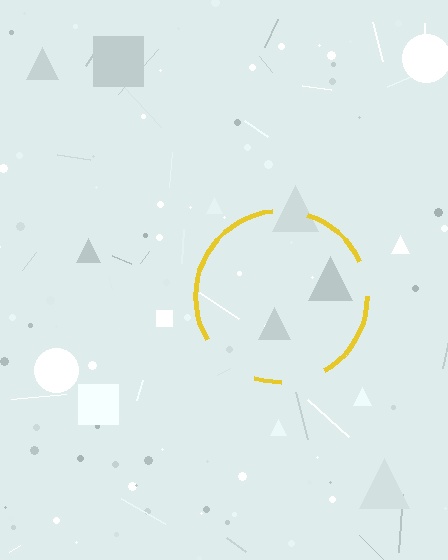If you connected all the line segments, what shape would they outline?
They would outline a circle.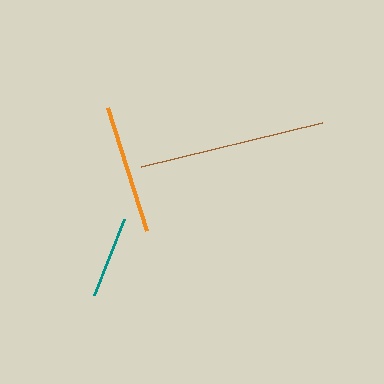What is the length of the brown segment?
The brown segment is approximately 187 pixels long.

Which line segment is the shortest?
The teal line is the shortest at approximately 82 pixels.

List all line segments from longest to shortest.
From longest to shortest: brown, orange, teal.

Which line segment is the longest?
The brown line is the longest at approximately 187 pixels.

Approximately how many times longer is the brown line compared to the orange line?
The brown line is approximately 1.5 times the length of the orange line.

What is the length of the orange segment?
The orange segment is approximately 129 pixels long.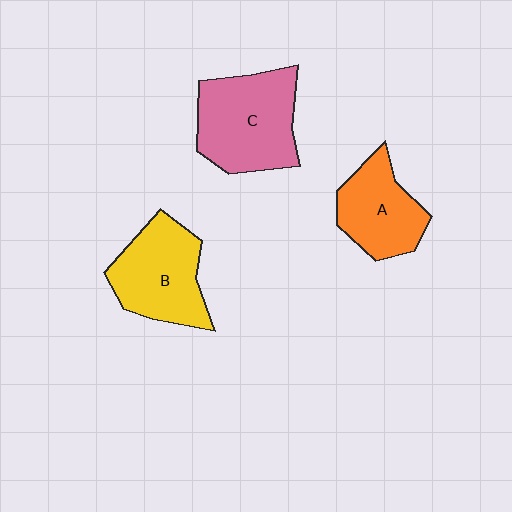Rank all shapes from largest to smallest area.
From largest to smallest: C (pink), B (yellow), A (orange).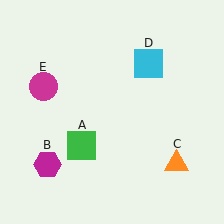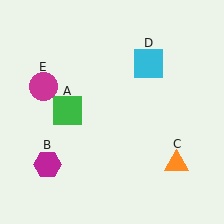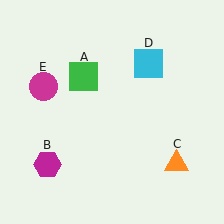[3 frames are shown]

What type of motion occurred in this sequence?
The green square (object A) rotated clockwise around the center of the scene.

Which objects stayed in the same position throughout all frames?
Magenta hexagon (object B) and orange triangle (object C) and cyan square (object D) and magenta circle (object E) remained stationary.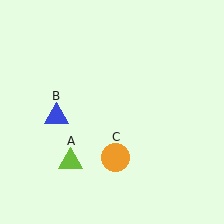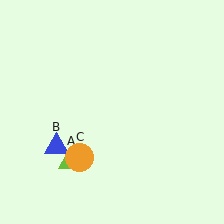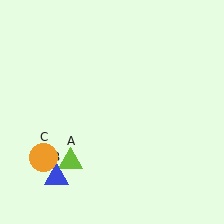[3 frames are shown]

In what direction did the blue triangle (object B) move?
The blue triangle (object B) moved down.